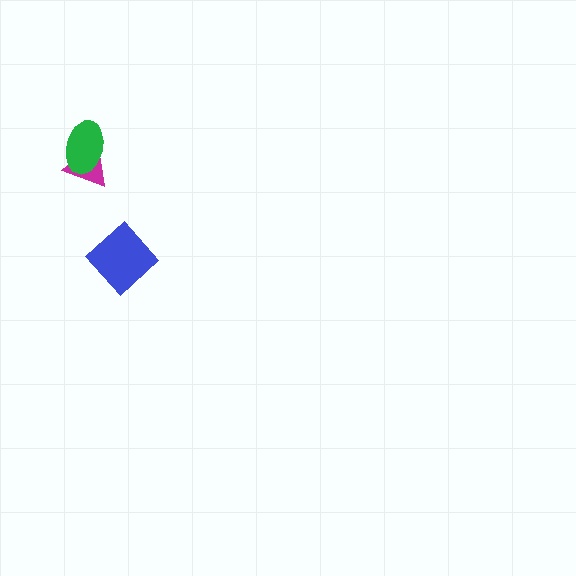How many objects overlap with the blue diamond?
0 objects overlap with the blue diamond.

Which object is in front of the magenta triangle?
The green ellipse is in front of the magenta triangle.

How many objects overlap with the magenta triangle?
1 object overlaps with the magenta triangle.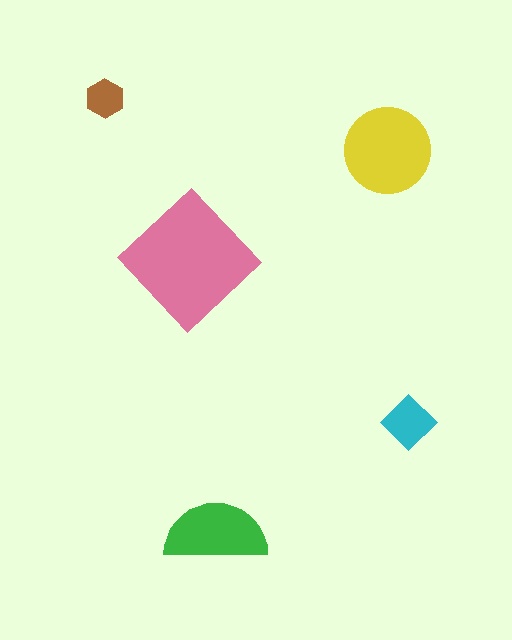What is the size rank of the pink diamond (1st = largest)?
1st.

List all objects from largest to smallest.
The pink diamond, the yellow circle, the green semicircle, the cyan diamond, the brown hexagon.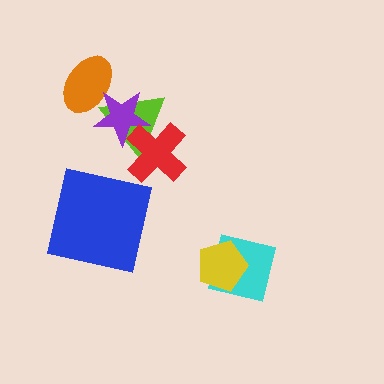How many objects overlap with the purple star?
3 objects overlap with the purple star.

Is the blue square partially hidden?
No, no other shape covers it.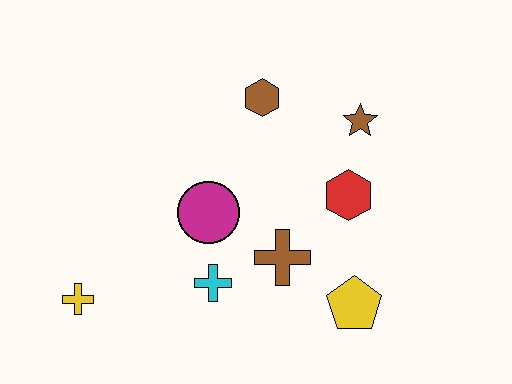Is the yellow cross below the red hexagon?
Yes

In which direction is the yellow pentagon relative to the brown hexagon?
The yellow pentagon is below the brown hexagon.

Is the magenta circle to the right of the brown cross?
No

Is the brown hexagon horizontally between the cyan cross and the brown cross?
Yes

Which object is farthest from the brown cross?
The yellow cross is farthest from the brown cross.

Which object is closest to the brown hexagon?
The brown star is closest to the brown hexagon.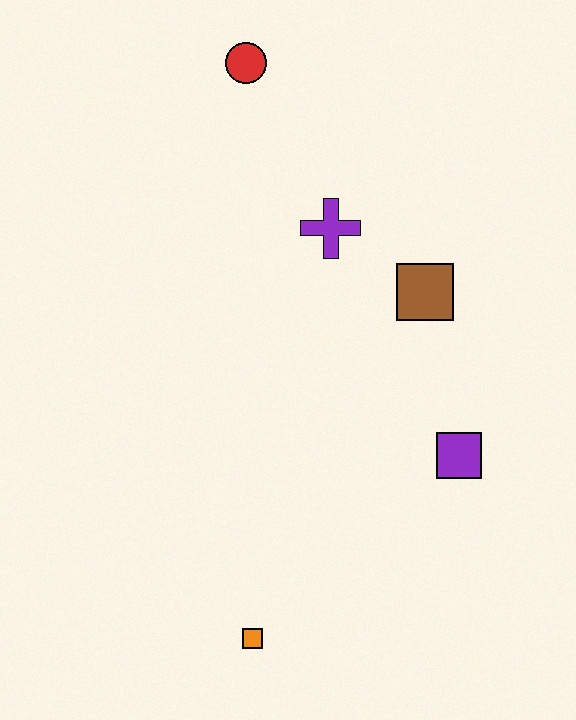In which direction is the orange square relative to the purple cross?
The orange square is below the purple cross.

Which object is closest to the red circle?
The purple cross is closest to the red circle.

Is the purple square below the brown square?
Yes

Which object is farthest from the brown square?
The orange square is farthest from the brown square.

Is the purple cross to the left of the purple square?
Yes